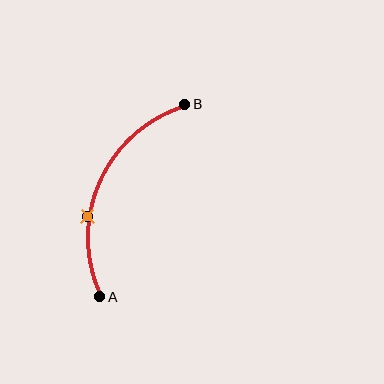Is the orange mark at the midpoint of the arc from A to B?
No. The orange mark lies on the arc but is closer to endpoint A. The arc midpoint would be at the point on the curve equidistant along the arc from both A and B.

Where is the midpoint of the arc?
The arc midpoint is the point on the curve farthest from the straight line joining A and B. It sits to the left of that line.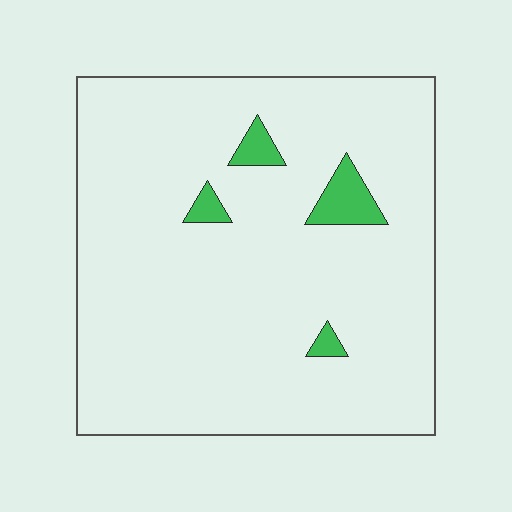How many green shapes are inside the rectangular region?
4.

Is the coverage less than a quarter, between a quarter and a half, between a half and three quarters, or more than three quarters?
Less than a quarter.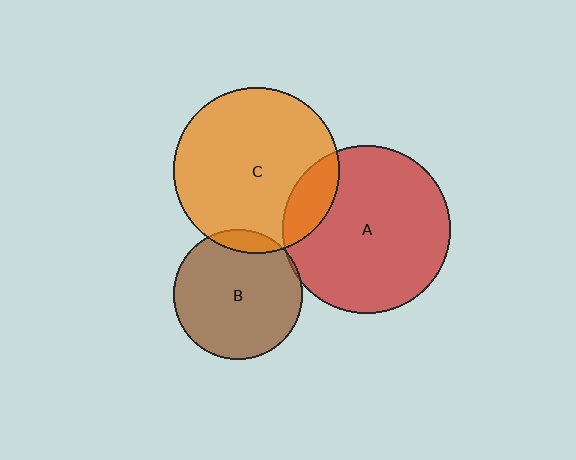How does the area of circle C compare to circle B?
Approximately 1.6 times.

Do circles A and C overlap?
Yes.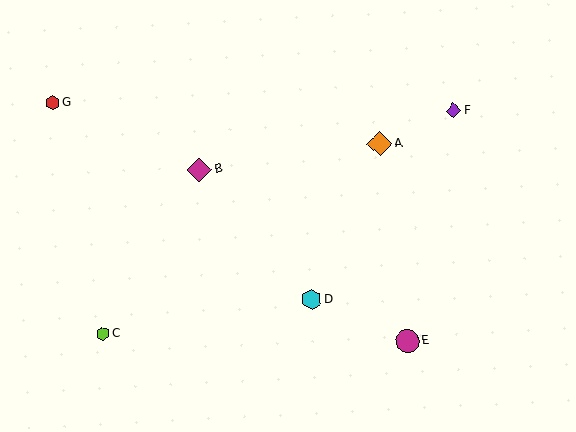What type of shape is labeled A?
Shape A is an orange diamond.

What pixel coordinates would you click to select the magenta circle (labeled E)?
Click at (407, 341) to select the magenta circle E.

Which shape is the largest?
The orange diamond (labeled A) is the largest.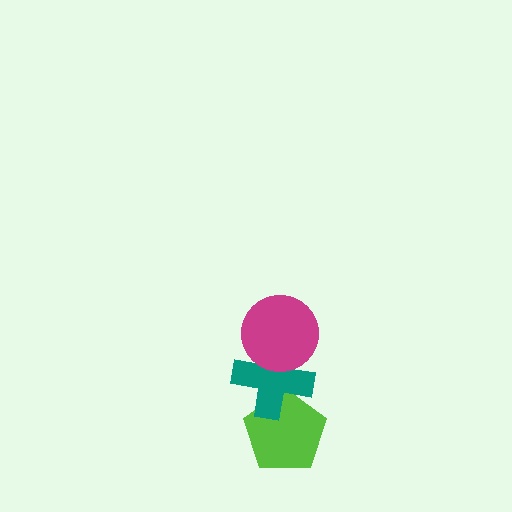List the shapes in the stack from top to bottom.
From top to bottom: the magenta circle, the teal cross, the lime pentagon.